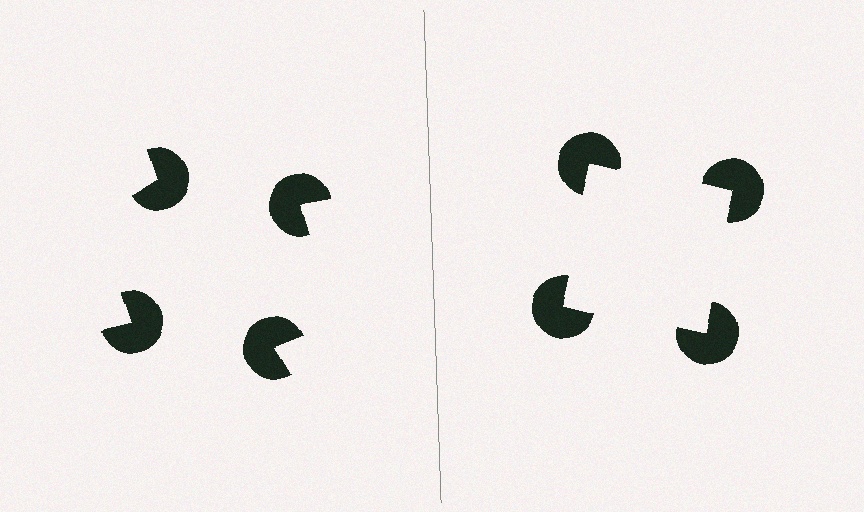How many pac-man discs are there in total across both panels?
8 — 4 on each side.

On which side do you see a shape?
An illusory square appears on the right side. On the left side the wedge cuts are rotated, so no coherent shape forms.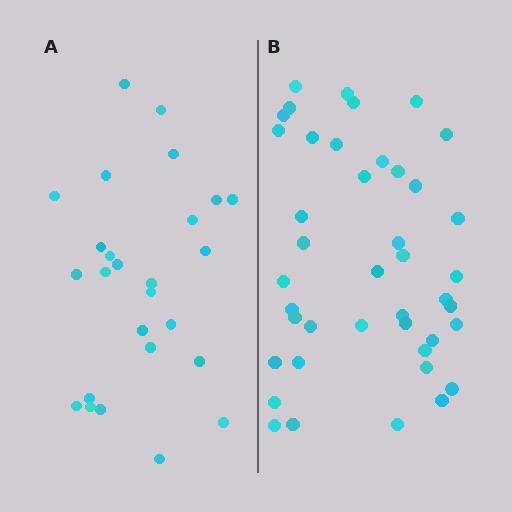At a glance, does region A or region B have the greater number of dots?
Region B (the right region) has more dots.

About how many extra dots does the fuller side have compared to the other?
Region B has approximately 15 more dots than region A.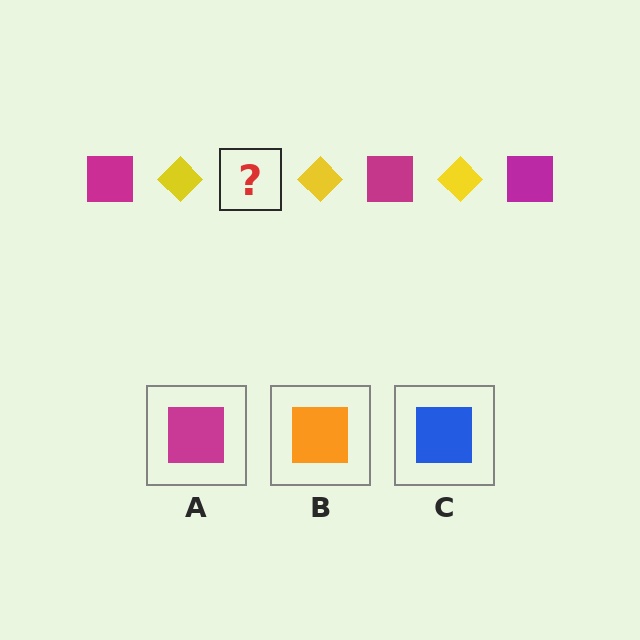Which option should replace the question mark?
Option A.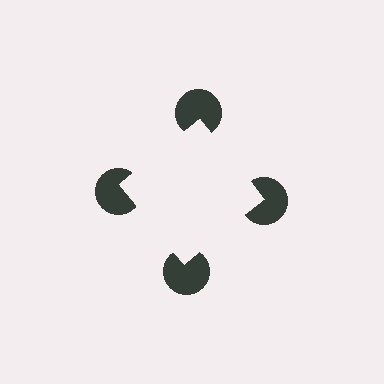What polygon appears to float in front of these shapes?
An illusory square — its edges are inferred from the aligned wedge cuts in the pac-man discs, not physically drawn.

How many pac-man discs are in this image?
There are 4 — one at each vertex of the illusory square.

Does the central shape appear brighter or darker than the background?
It typically appears slightly brighter than the background, even though no actual brightness change is drawn.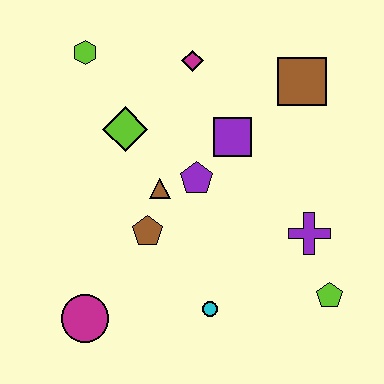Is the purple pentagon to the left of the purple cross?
Yes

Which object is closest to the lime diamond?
The brown triangle is closest to the lime diamond.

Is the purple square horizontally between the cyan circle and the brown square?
Yes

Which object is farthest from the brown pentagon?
The brown square is farthest from the brown pentagon.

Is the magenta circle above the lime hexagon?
No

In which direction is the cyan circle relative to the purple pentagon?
The cyan circle is below the purple pentagon.